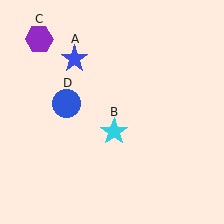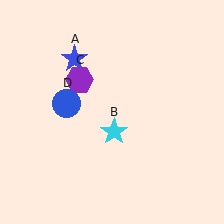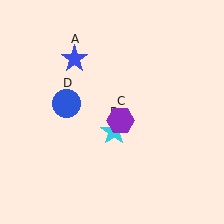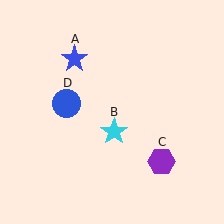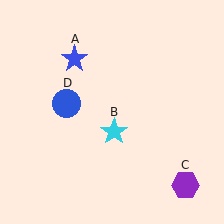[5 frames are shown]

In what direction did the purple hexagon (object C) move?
The purple hexagon (object C) moved down and to the right.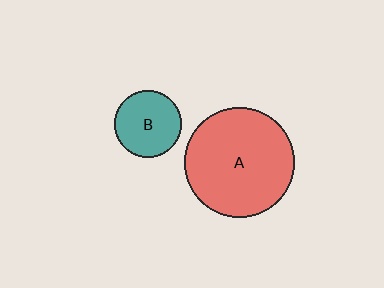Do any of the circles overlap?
No, none of the circles overlap.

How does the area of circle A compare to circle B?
Approximately 2.7 times.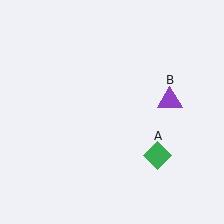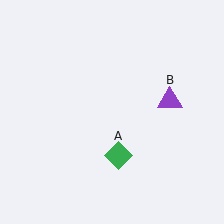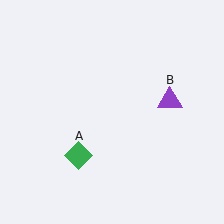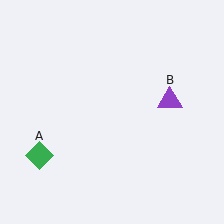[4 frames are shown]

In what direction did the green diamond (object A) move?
The green diamond (object A) moved left.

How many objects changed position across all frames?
1 object changed position: green diamond (object A).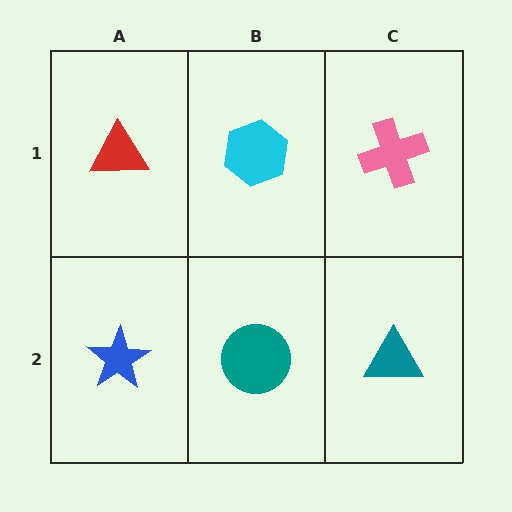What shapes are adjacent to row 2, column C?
A pink cross (row 1, column C), a teal circle (row 2, column B).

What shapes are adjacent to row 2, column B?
A cyan hexagon (row 1, column B), a blue star (row 2, column A), a teal triangle (row 2, column C).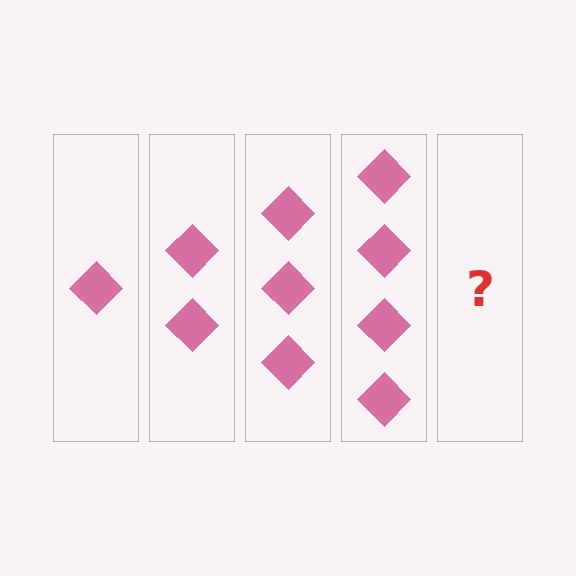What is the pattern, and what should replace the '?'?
The pattern is that each step adds one more diamond. The '?' should be 5 diamonds.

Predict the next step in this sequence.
The next step is 5 diamonds.